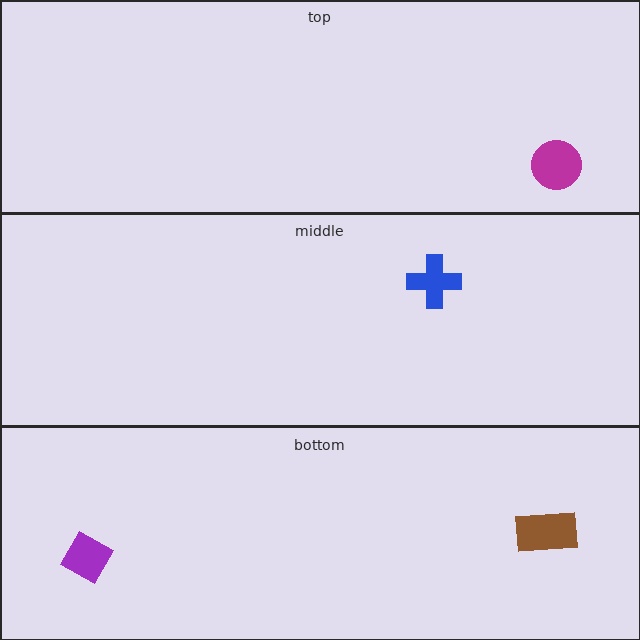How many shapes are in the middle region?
1.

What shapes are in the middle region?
The blue cross.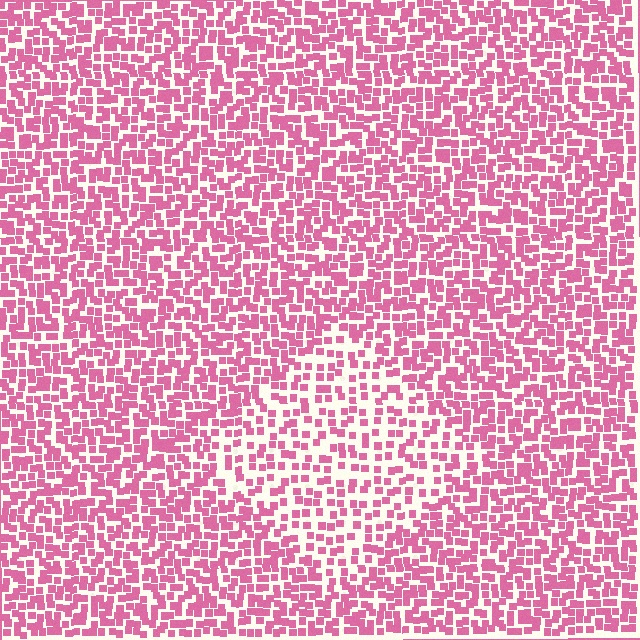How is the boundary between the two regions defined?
The boundary is defined by a change in element density (approximately 1.8x ratio). All elements are the same color, size, and shape.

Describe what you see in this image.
The image contains small pink elements arranged at two different densities. A diamond-shaped region is visible where the elements are less densely packed than the surrounding area.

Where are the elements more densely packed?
The elements are more densely packed outside the diamond boundary.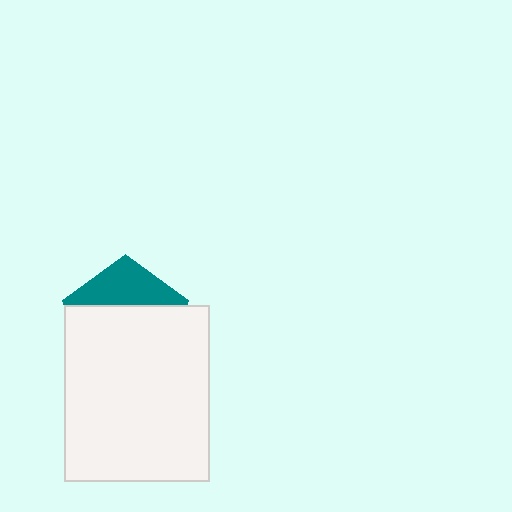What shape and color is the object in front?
The object in front is a white rectangle.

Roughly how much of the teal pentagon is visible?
A small part of it is visible (roughly 34%).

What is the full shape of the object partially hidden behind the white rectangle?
The partially hidden object is a teal pentagon.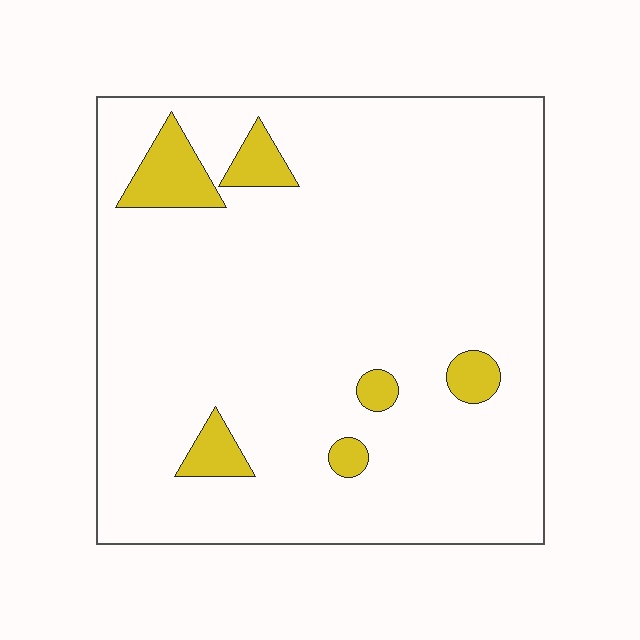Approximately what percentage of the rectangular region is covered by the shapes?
Approximately 10%.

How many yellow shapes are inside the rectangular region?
6.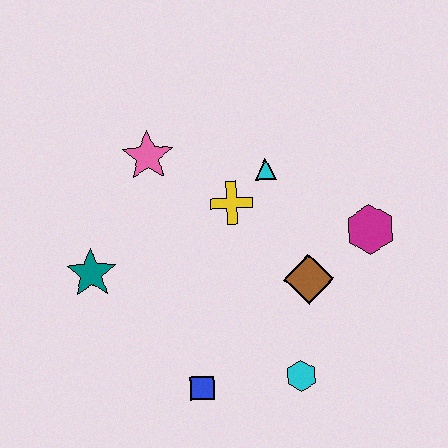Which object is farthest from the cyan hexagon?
The pink star is farthest from the cyan hexagon.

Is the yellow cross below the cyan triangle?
Yes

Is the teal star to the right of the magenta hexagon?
No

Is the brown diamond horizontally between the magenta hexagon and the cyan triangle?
Yes